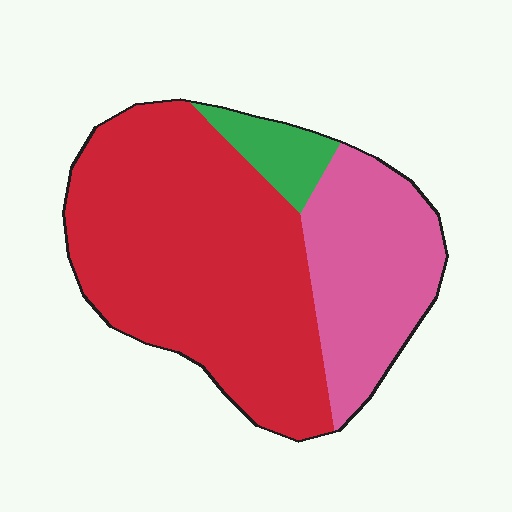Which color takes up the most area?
Red, at roughly 65%.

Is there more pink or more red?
Red.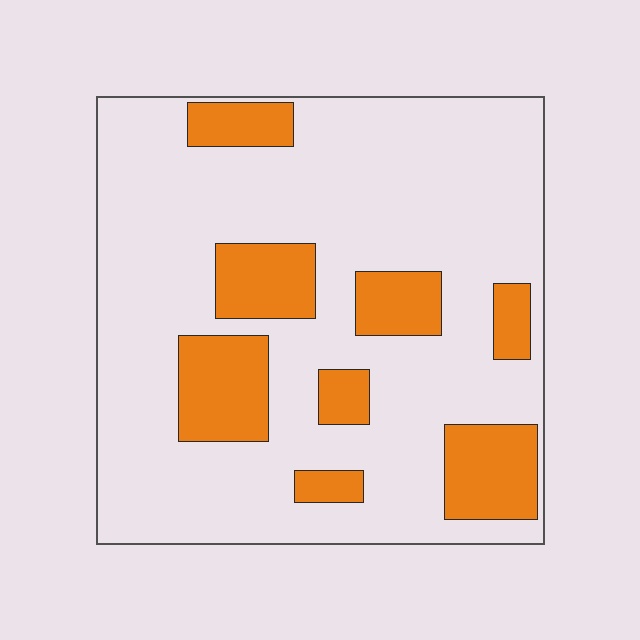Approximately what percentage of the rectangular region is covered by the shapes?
Approximately 20%.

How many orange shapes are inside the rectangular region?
8.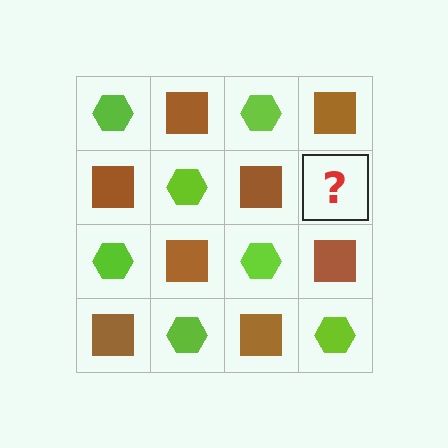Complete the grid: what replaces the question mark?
The question mark should be replaced with a lime hexagon.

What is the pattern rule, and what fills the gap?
The rule is that it alternates lime hexagon and brown square in a checkerboard pattern. The gap should be filled with a lime hexagon.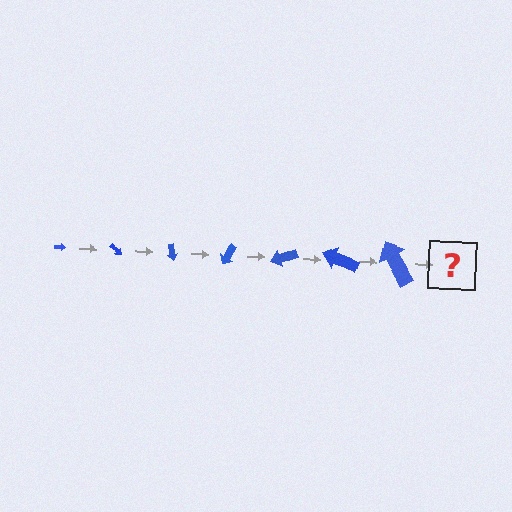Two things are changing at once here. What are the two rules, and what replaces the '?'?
The two rules are that the arrow grows larger each step and it rotates 40 degrees each step. The '?' should be an arrow, larger than the previous one and rotated 280 degrees from the start.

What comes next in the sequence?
The next element should be an arrow, larger than the previous one and rotated 280 degrees from the start.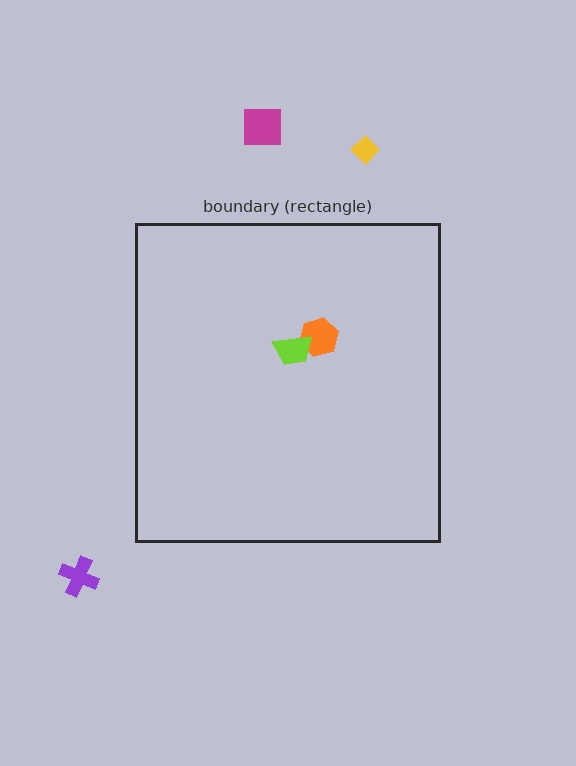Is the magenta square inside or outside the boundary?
Outside.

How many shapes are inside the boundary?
2 inside, 3 outside.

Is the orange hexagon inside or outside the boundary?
Inside.